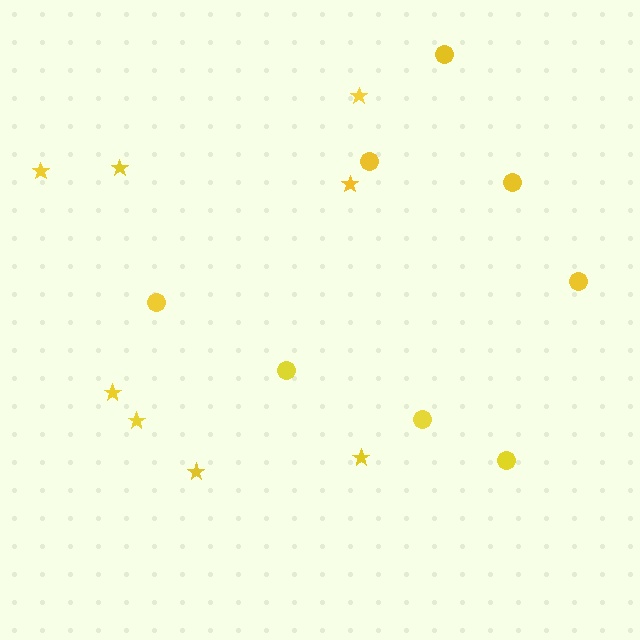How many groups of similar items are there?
There are 2 groups: one group of circles (8) and one group of stars (8).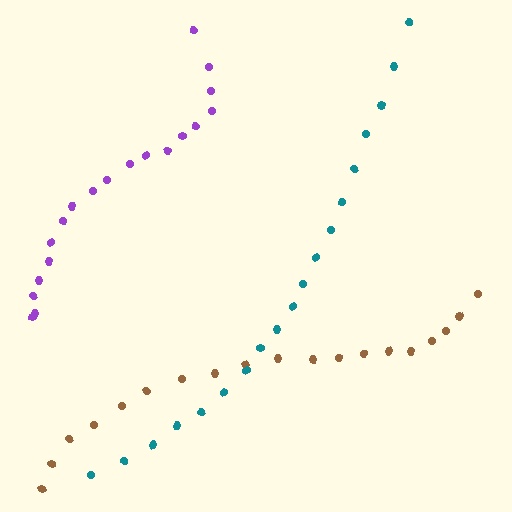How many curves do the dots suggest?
There are 3 distinct paths.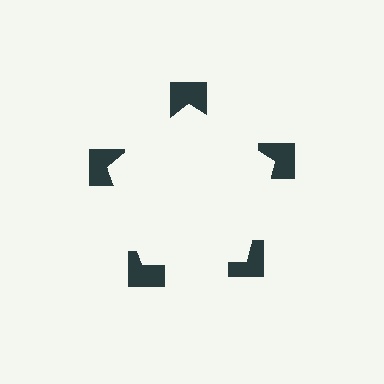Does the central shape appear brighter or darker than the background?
It typically appears slightly brighter than the background, even though no actual brightness change is drawn.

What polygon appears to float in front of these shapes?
An illusory pentagon — its edges are inferred from the aligned wedge cuts in the notched squares, not physically drawn.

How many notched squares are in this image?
There are 5 — one at each vertex of the illusory pentagon.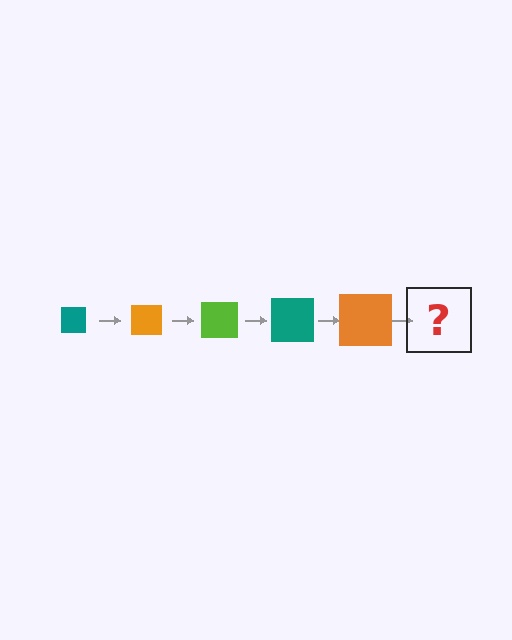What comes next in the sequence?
The next element should be a lime square, larger than the previous one.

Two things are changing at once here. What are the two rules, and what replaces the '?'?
The two rules are that the square grows larger each step and the color cycles through teal, orange, and lime. The '?' should be a lime square, larger than the previous one.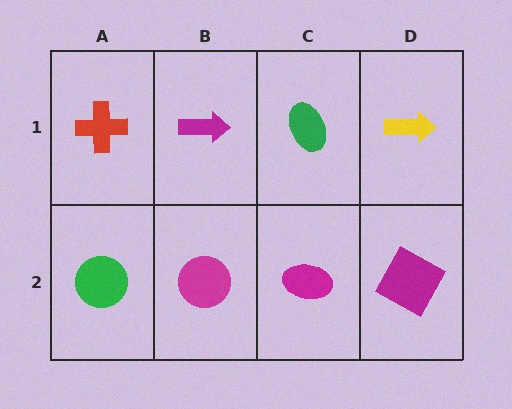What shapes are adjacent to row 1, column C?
A magenta ellipse (row 2, column C), a magenta arrow (row 1, column B), a yellow arrow (row 1, column D).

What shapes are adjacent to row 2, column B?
A magenta arrow (row 1, column B), a green circle (row 2, column A), a magenta ellipse (row 2, column C).